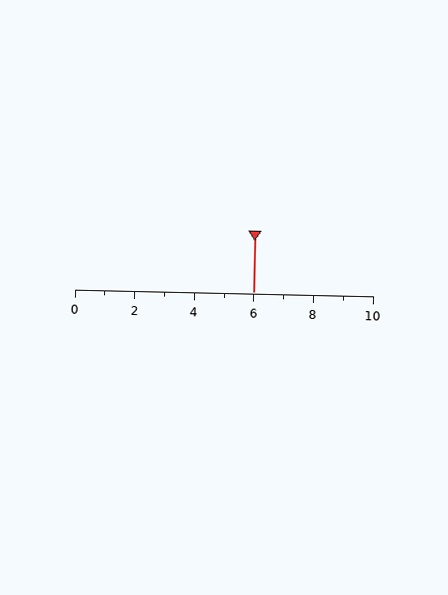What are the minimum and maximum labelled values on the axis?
The axis runs from 0 to 10.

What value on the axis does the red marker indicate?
The marker indicates approximately 6.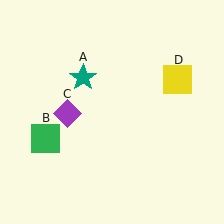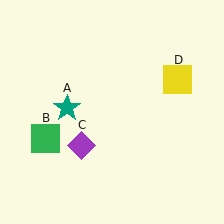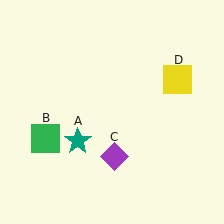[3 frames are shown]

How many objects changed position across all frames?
2 objects changed position: teal star (object A), purple diamond (object C).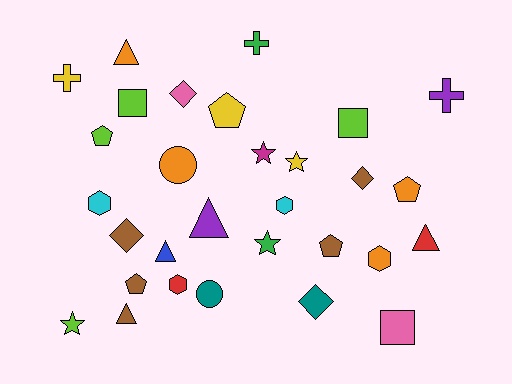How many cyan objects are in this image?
There are 2 cyan objects.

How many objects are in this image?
There are 30 objects.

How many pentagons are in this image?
There are 5 pentagons.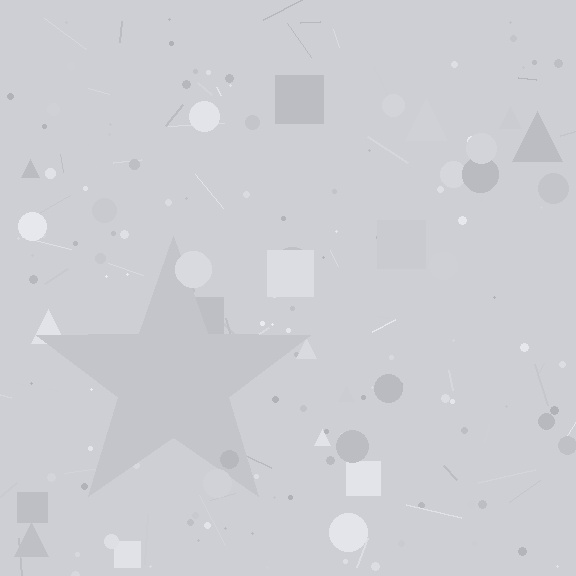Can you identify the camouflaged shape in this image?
The camouflaged shape is a star.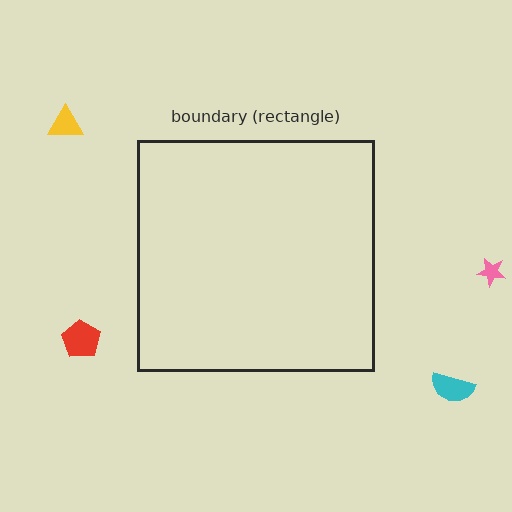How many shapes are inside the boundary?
0 inside, 4 outside.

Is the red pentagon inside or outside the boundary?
Outside.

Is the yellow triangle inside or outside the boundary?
Outside.